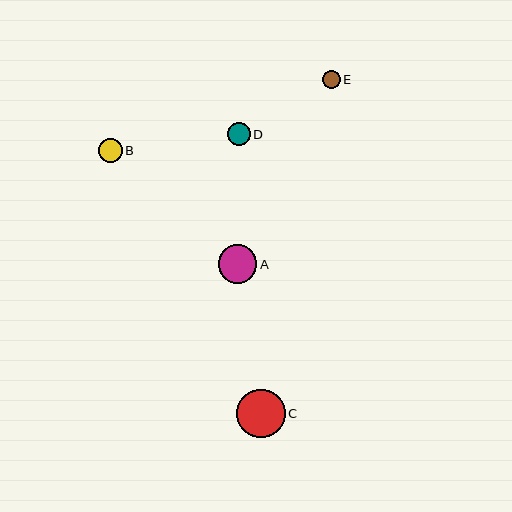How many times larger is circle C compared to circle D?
Circle C is approximately 2.1 times the size of circle D.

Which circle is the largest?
Circle C is the largest with a size of approximately 48 pixels.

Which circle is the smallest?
Circle E is the smallest with a size of approximately 18 pixels.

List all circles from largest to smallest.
From largest to smallest: C, A, B, D, E.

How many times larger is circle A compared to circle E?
Circle A is approximately 2.2 times the size of circle E.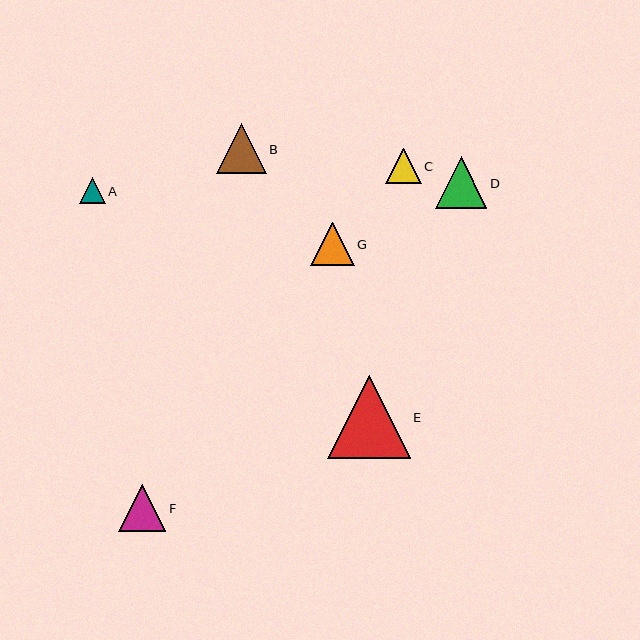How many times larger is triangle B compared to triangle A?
Triangle B is approximately 1.9 times the size of triangle A.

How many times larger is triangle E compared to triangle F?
Triangle E is approximately 1.8 times the size of triangle F.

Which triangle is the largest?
Triangle E is the largest with a size of approximately 83 pixels.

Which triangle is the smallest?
Triangle A is the smallest with a size of approximately 26 pixels.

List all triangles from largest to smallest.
From largest to smallest: E, D, B, F, G, C, A.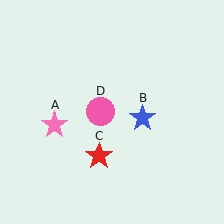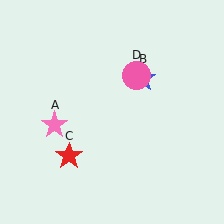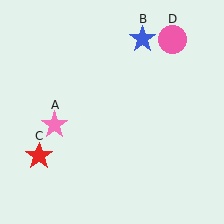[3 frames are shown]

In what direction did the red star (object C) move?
The red star (object C) moved left.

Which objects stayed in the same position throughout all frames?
Pink star (object A) remained stationary.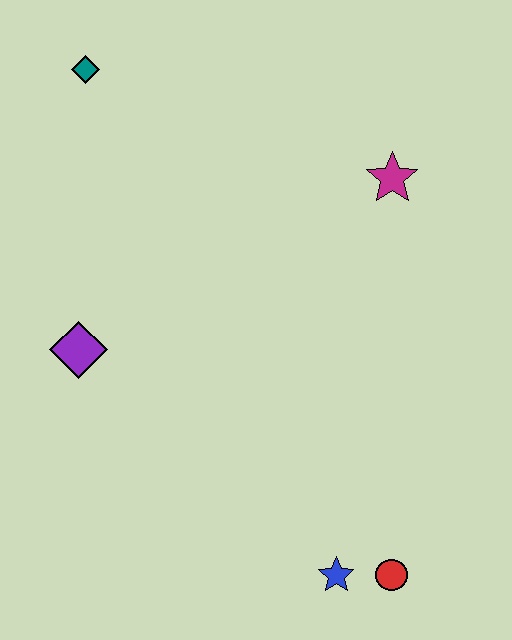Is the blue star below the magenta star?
Yes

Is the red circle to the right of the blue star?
Yes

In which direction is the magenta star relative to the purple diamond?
The magenta star is to the right of the purple diamond.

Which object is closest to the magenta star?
The teal diamond is closest to the magenta star.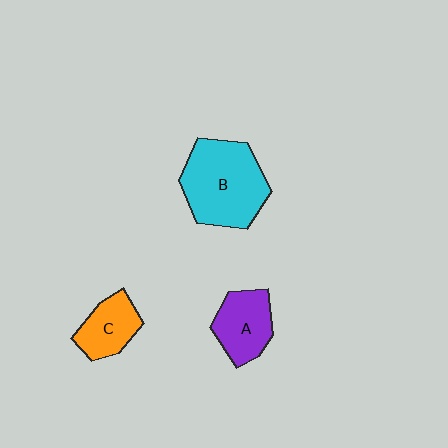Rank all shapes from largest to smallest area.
From largest to smallest: B (cyan), A (purple), C (orange).